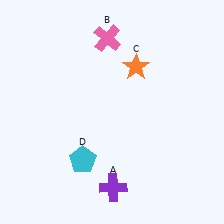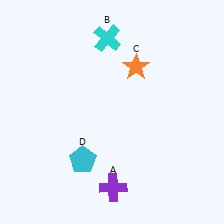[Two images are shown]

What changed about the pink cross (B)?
In Image 1, B is pink. In Image 2, it changed to cyan.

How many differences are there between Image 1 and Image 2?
There is 1 difference between the two images.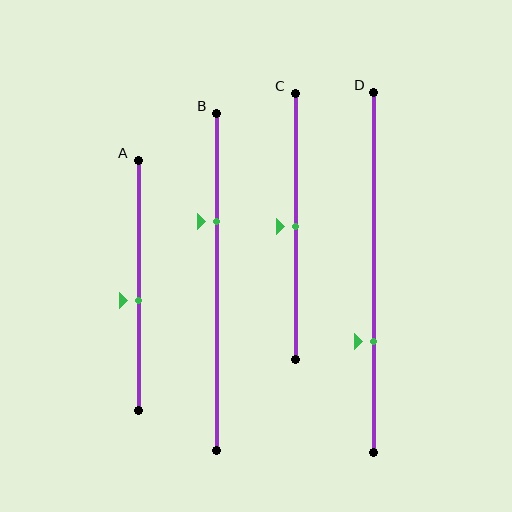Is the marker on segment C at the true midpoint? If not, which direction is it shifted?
Yes, the marker on segment C is at the true midpoint.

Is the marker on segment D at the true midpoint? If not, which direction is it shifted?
No, the marker on segment D is shifted downward by about 19% of the segment length.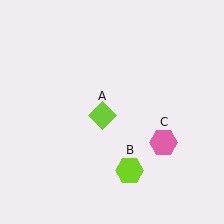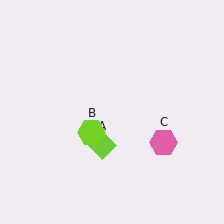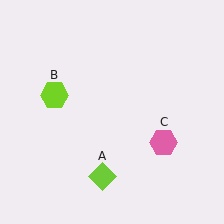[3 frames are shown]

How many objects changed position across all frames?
2 objects changed position: lime diamond (object A), lime hexagon (object B).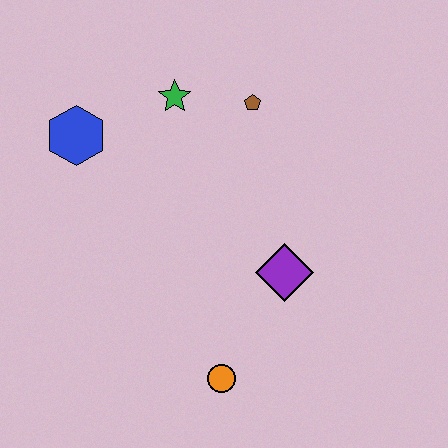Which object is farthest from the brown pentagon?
The orange circle is farthest from the brown pentagon.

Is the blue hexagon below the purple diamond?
No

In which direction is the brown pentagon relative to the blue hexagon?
The brown pentagon is to the right of the blue hexagon.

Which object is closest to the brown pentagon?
The green star is closest to the brown pentagon.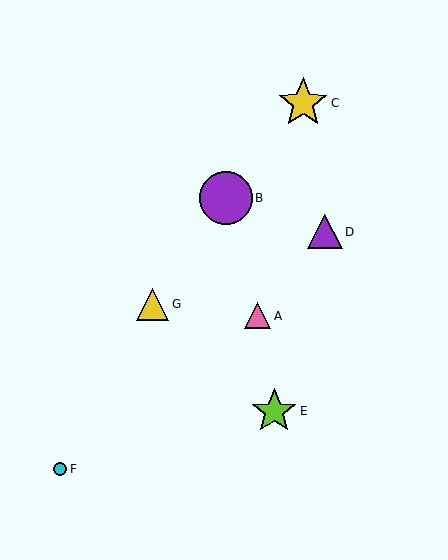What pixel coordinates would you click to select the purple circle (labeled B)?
Click at (226, 198) to select the purple circle B.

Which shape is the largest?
The purple circle (labeled B) is the largest.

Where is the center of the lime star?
The center of the lime star is at (274, 411).